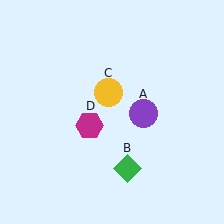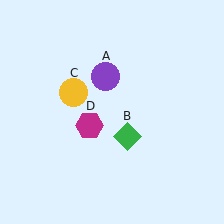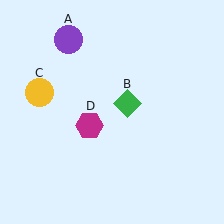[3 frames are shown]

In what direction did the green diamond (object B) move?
The green diamond (object B) moved up.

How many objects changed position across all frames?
3 objects changed position: purple circle (object A), green diamond (object B), yellow circle (object C).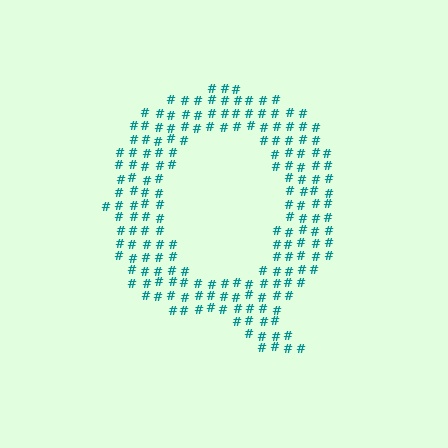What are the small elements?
The small elements are hash symbols.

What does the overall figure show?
The overall figure shows the letter Q.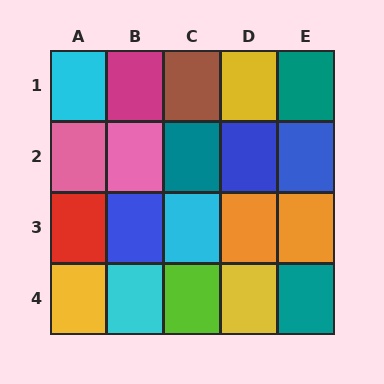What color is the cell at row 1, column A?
Cyan.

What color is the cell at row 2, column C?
Teal.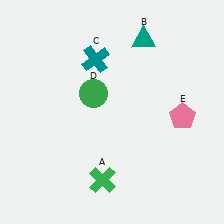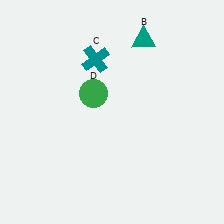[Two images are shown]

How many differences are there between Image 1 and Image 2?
There are 2 differences between the two images.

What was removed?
The green cross (A), the pink pentagon (E) were removed in Image 2.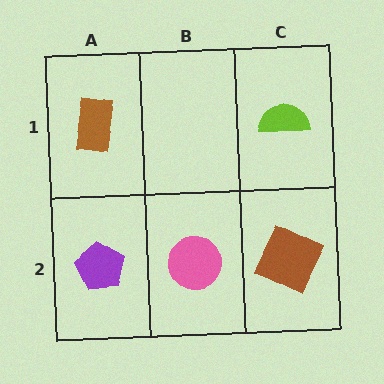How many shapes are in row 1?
2 shapes.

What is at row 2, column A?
A purple pentagon.